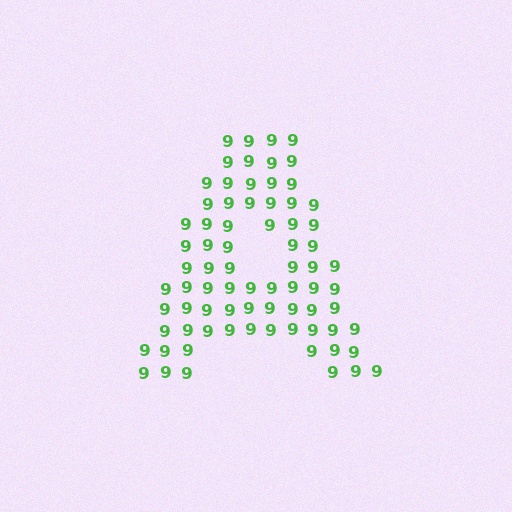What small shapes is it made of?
It is made of small digit 9's.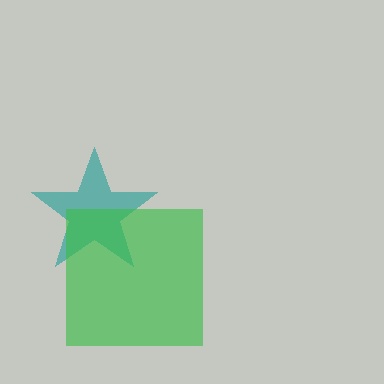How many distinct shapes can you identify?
There are 2 distinct shapes: a teal star, a green square.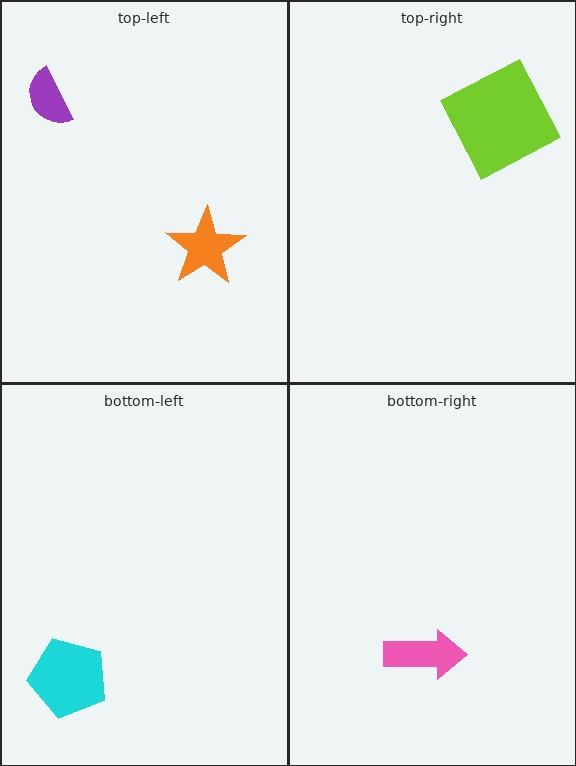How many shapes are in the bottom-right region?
1.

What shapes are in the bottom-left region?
The cyan pentagon.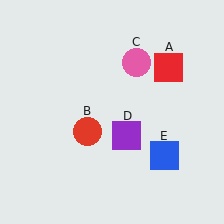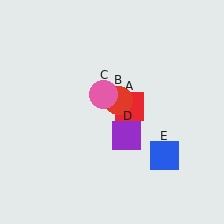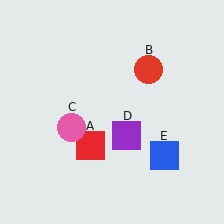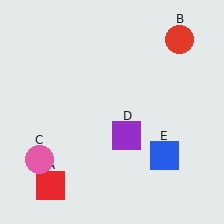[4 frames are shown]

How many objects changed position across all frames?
3 objects changed position: red square (object A), red circle (object B), pink circle (object C).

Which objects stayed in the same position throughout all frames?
Purple square (object D) and blue square (object E) remained stationary.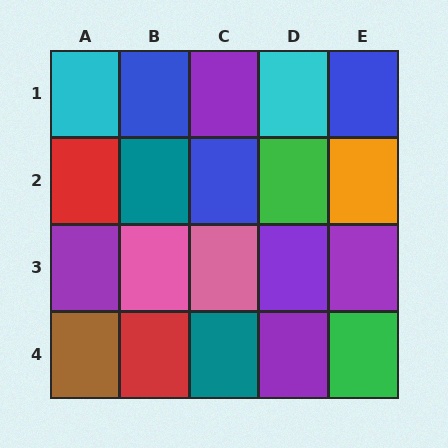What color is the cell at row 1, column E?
Blue.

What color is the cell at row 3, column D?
Purple.